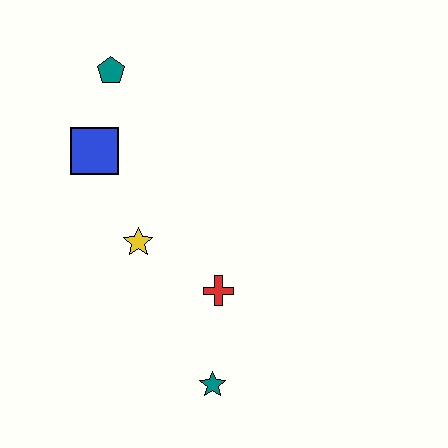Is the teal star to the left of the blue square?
No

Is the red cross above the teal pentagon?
No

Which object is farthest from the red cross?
The teal pentagon is farthest from the red cross.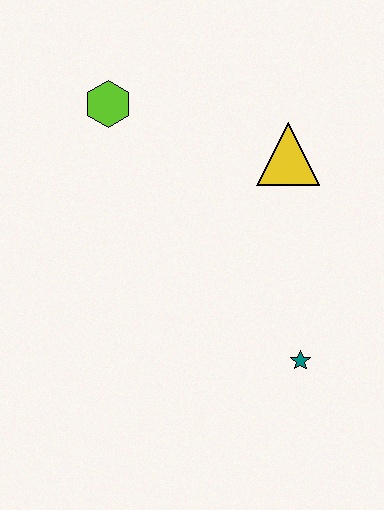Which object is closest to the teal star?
The yellow triangle is closest to the teal star.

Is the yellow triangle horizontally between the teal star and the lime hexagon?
Yes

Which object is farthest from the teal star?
The lime hexagon is farthest from the teal star.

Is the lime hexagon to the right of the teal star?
No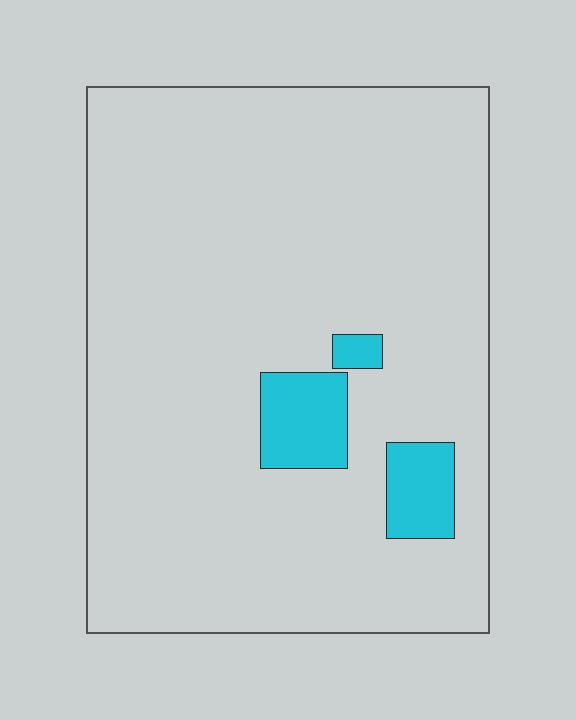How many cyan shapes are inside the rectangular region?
3.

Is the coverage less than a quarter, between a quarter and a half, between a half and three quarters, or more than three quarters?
Less than a quarter.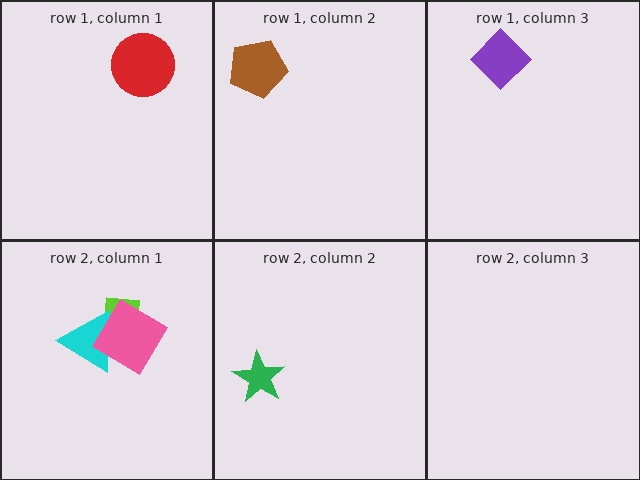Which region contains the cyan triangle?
The row 2, column 1 region.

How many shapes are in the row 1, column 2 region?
1.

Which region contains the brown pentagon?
The row 1, column 2 region.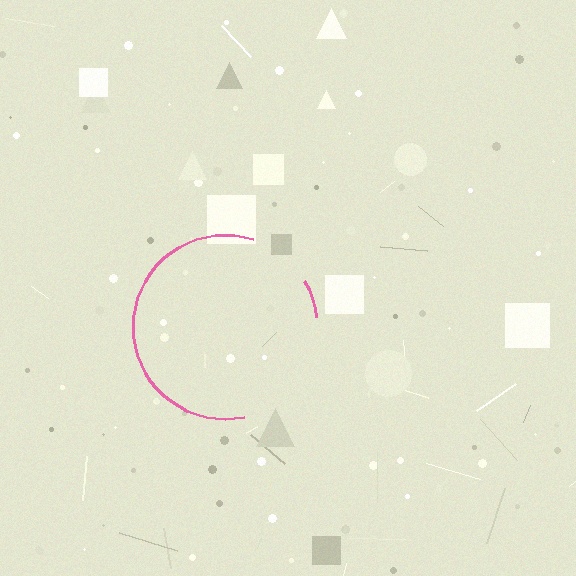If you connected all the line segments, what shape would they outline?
They would outline a circle.